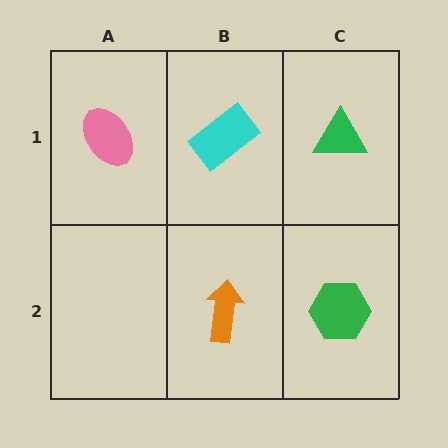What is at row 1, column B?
A cyan rectangle.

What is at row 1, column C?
A green triangle.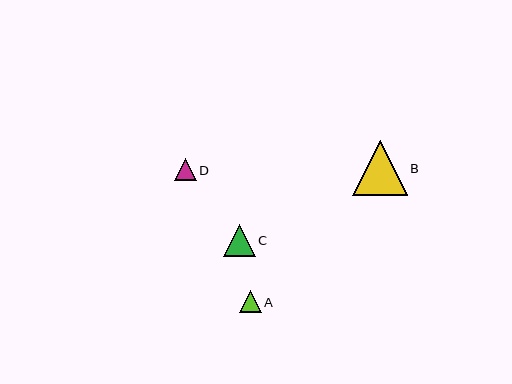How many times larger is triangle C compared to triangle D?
Triangle C is approximately 1.5 times the size of triangle D.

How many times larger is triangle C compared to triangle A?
Triangle C is approximately 1.5 times the size of triangle A.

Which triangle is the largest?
Triangle B is the largest with a size of approximately 55 pixels.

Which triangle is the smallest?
Triangle A is the smallest with a size of approximately 21 pixels.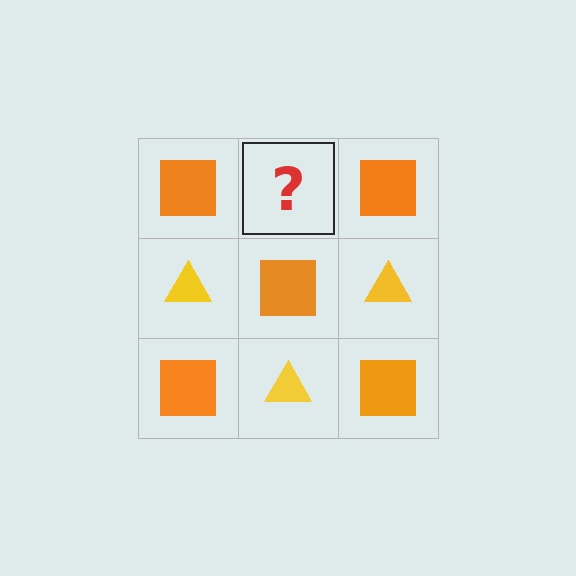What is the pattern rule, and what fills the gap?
The rule is that it alternates orange square and yellow triangle in a checkerboard pattern. The gap should be filled with a yellow triangle.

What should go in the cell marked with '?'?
The missing cell should contain a yellow triangle.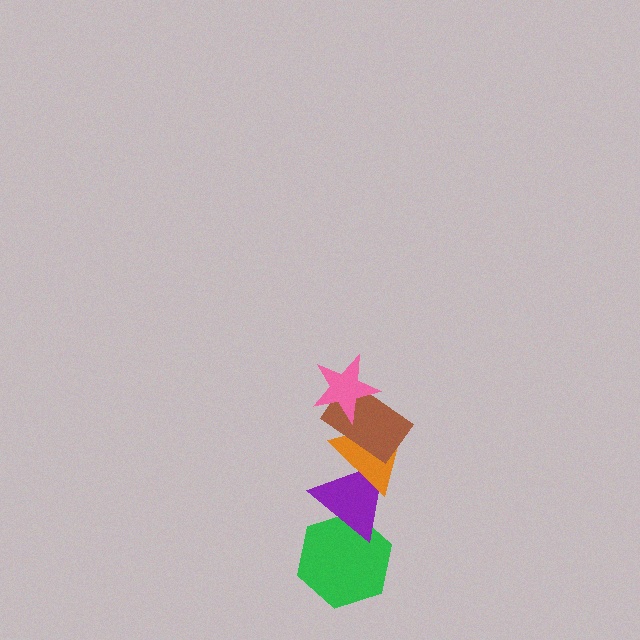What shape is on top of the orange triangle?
The brown rectangle is on top of the orange triangle.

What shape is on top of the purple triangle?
The orange triangle is on top of the purple triangle.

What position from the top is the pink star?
The pink star is 1st from the top.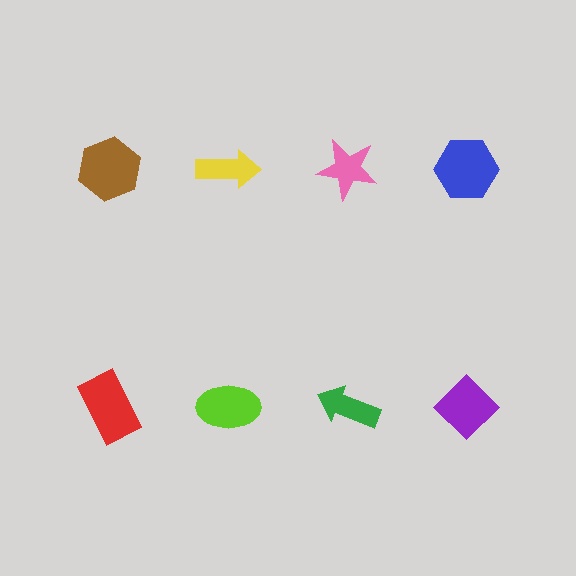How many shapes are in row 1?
4 shapes.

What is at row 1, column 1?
A brown hexagon.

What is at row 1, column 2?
A yellow arrow.